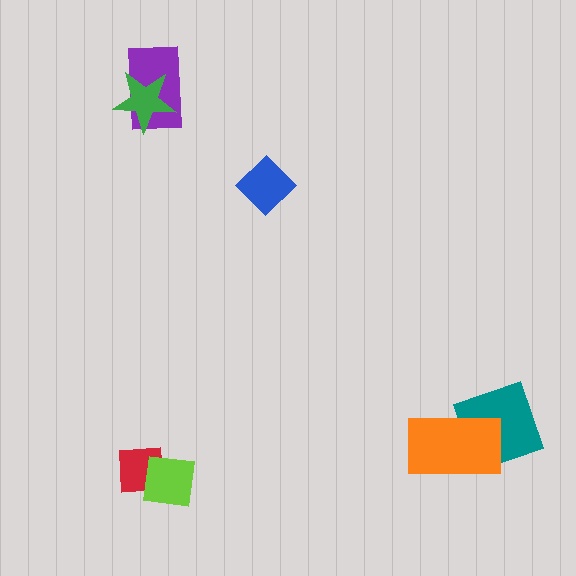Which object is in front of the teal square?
The orange rectangle is in front of the teal square.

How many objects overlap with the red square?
1 object overlaps with the red square.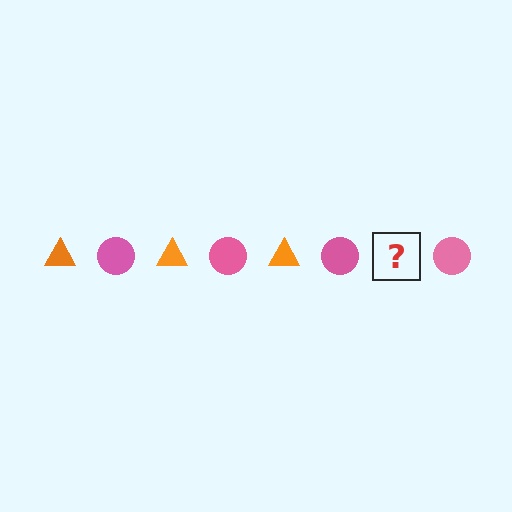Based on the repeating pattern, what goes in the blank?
The blank should be an orange triangle.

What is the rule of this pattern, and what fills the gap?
The rule is that the pattern alternates between orange triangle and pink circle. The gap should be filled with an orange triangle.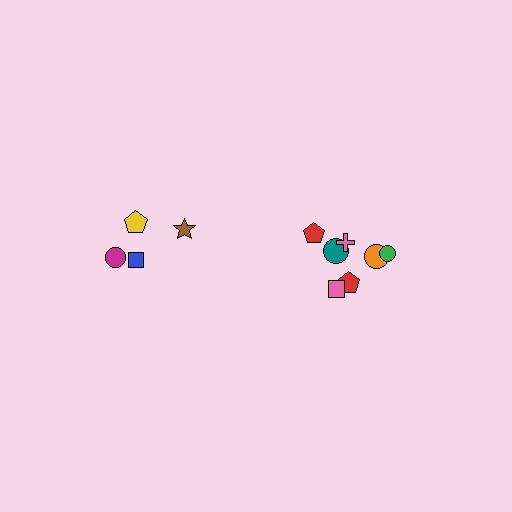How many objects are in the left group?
There are 4 objects.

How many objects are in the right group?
There are 7 objects.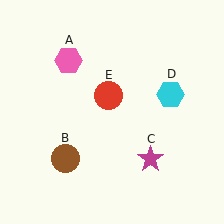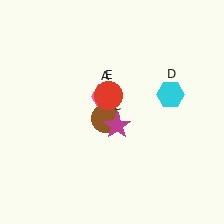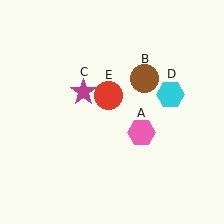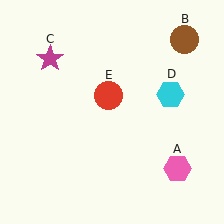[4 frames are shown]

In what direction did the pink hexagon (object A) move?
The pink hexagon (object A) moved down and to the right.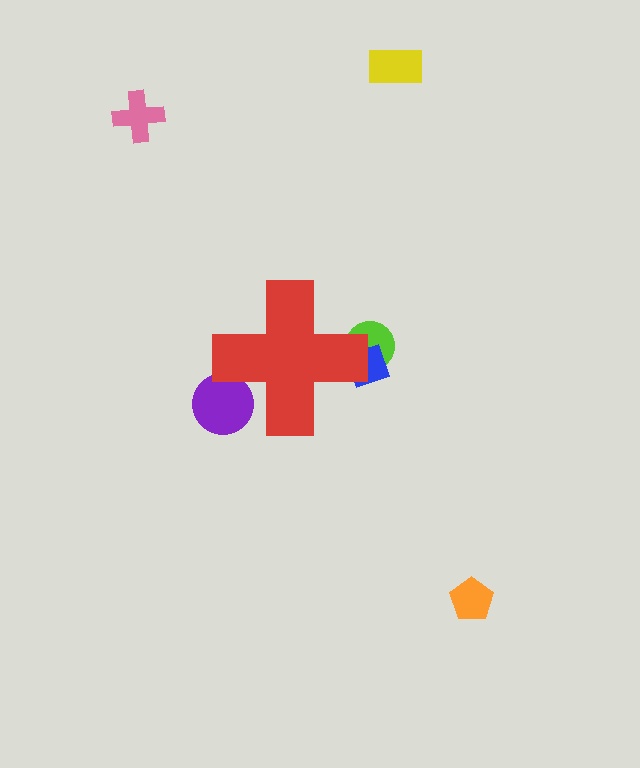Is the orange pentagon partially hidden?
No, the orange pentagon is fully visible.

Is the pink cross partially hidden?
No, the pink cross is fully visible.